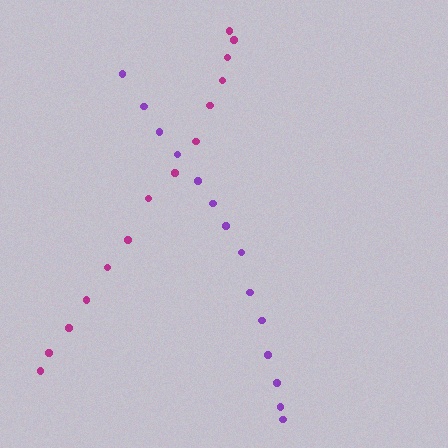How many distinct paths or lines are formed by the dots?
There are 2 distinct paths.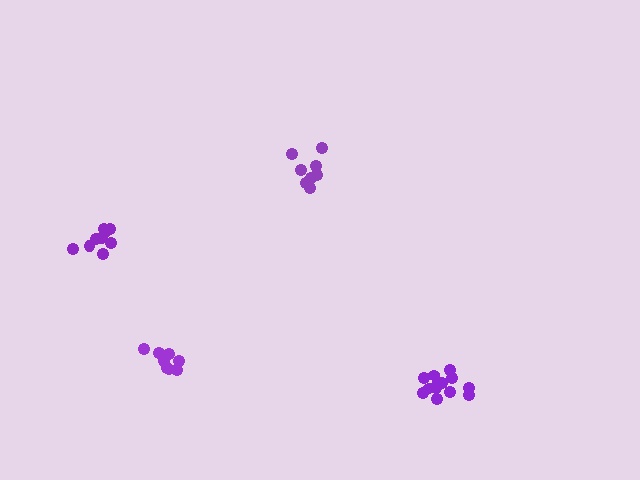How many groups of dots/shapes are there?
There are 4 groups.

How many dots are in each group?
Group 1: 13 dots, Group 2: 9 dots, Group 3: 8 dots, Group 4: 8 dots (38 total).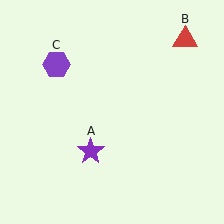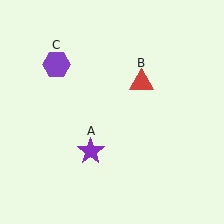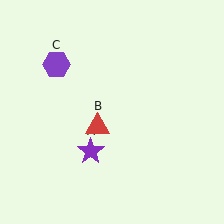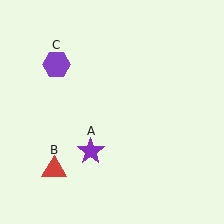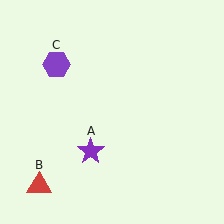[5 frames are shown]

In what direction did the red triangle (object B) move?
The red triangle (object B) moved down and to the left.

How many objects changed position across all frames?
1 object changed position: red triangle (object B).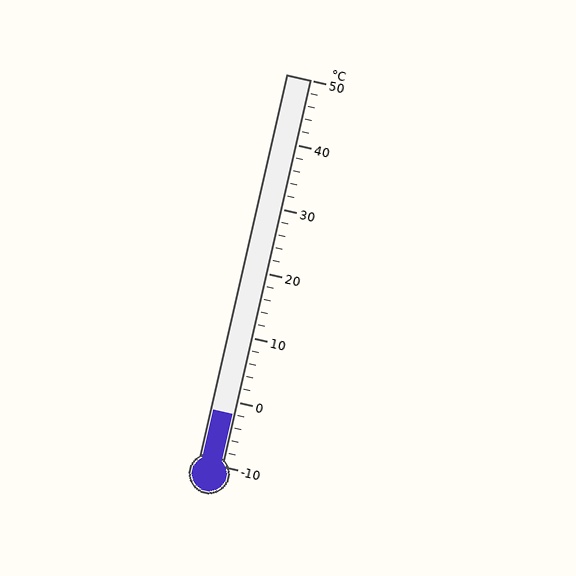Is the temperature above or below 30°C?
The temperature is below 30°C.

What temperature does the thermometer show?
The thermometer shows approximately -2°C.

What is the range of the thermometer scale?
The thermometer scale ranges from -10°C to 50°C.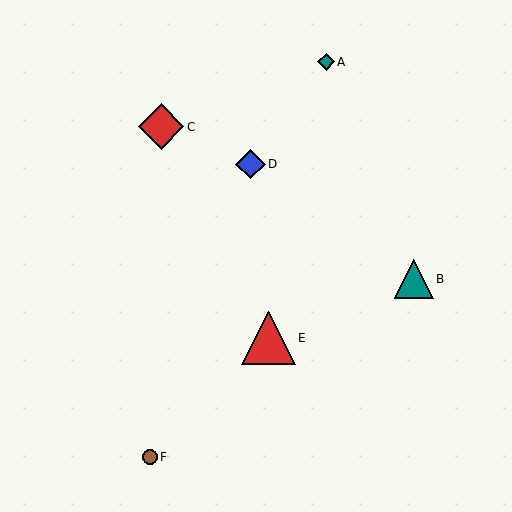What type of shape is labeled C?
Shape C is a red diamond.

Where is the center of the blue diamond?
The center of the blue diamond is at (250, 164).